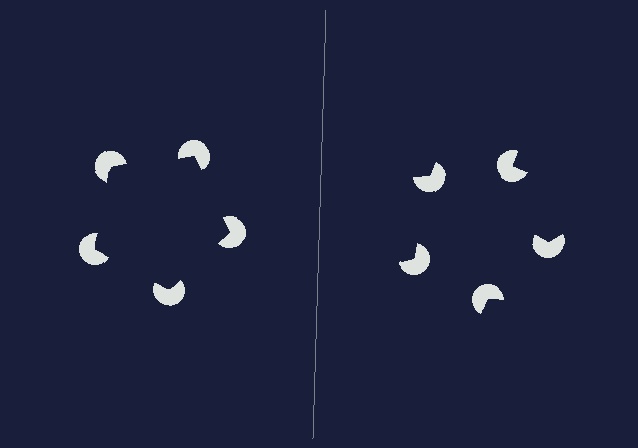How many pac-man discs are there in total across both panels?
10 — 5 on each side.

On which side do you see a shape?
An illusory pentagon appears on the left side. On the right side the wedge cuts are rotated, so no coherent shape forms.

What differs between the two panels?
The pac-man discs are positioned identically on both sides; only the wedge orientations differ. On the left they align to a pentagon; on the right they are misaligned.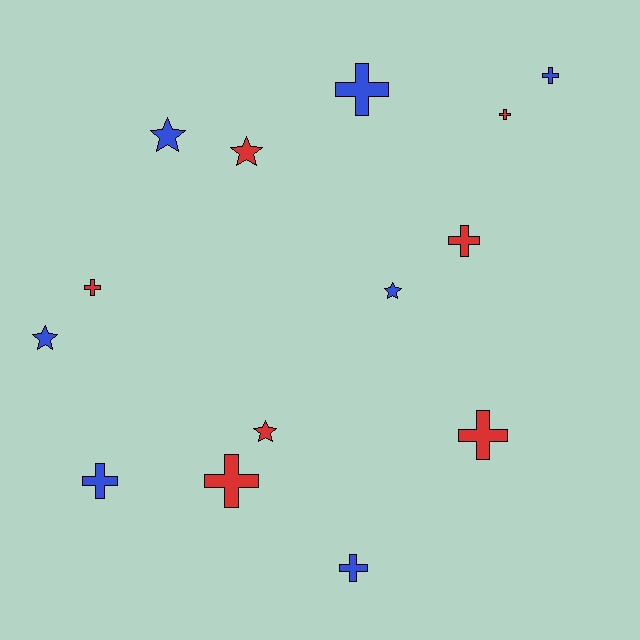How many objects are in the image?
There are 14 objects.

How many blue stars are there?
There are 3 blue stars.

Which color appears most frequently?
Blue, with 7 objects.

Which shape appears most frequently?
Cross, with 9 objects.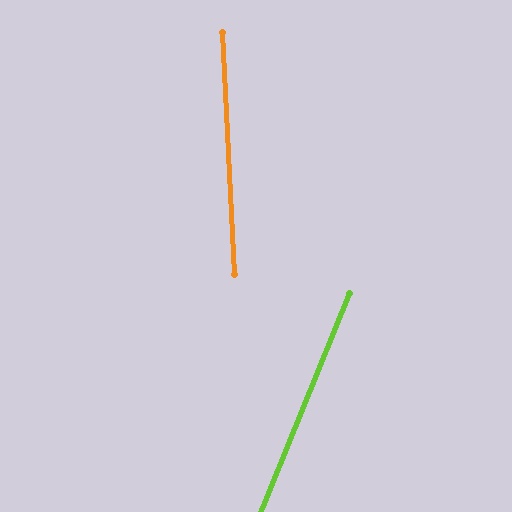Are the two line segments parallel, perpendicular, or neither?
Neither parallel nor perpendicular — they differ by about 25°.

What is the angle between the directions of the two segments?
Approximately 25 degrees.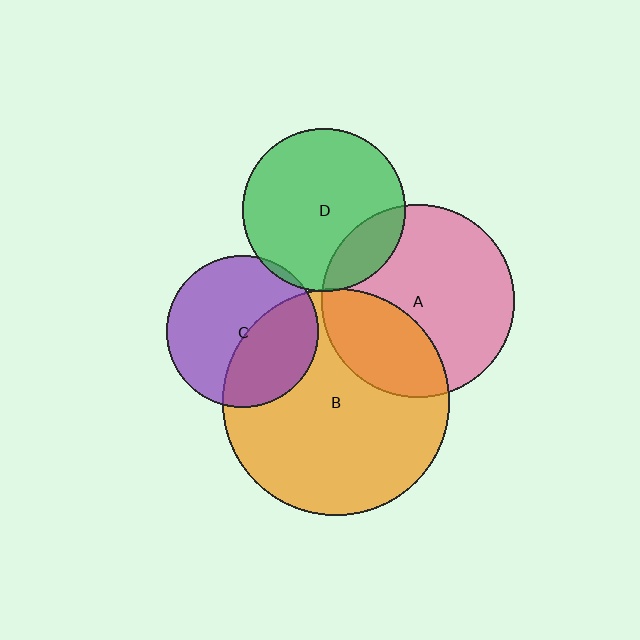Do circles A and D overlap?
Yes.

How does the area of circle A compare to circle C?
Approximately 1.6 times.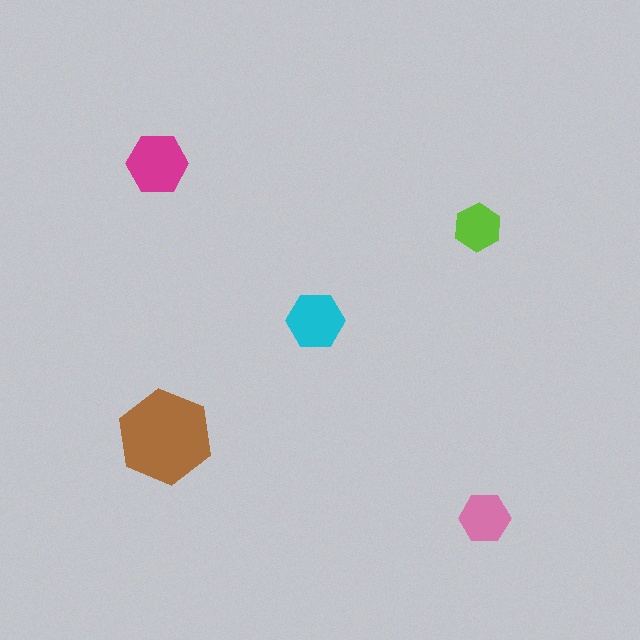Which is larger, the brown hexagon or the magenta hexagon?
The brown one.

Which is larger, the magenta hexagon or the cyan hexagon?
The magenta one.